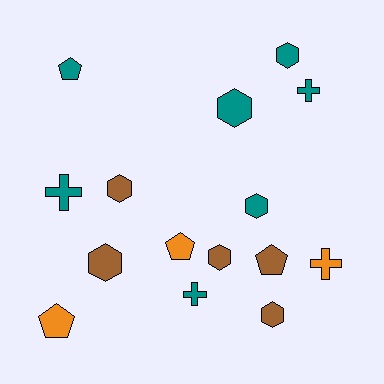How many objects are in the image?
There are 15 objects.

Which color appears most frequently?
Teal, with 7 objects.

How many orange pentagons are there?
There are 2 orange pentagons.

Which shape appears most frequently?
Hexagon, with 7 objects.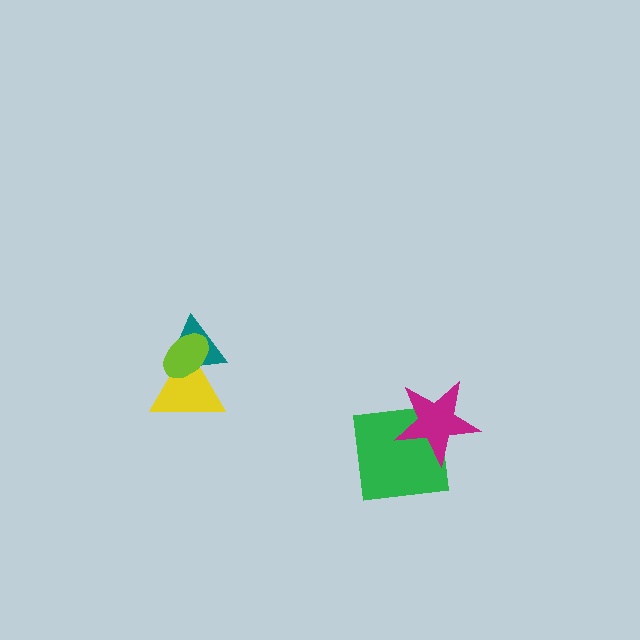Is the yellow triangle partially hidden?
Yes, it is partially covered by another shape.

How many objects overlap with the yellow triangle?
2 objects overlap with the yellow triangle.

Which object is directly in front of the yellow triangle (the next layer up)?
The teal triangle is directly in front of the yellow triangle.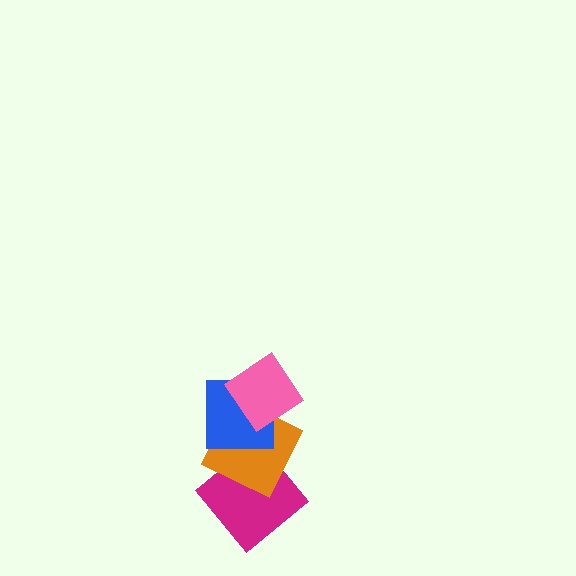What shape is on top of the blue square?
The pink diamond is on top of the blue square.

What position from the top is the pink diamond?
The pink diamond is 1st from the top.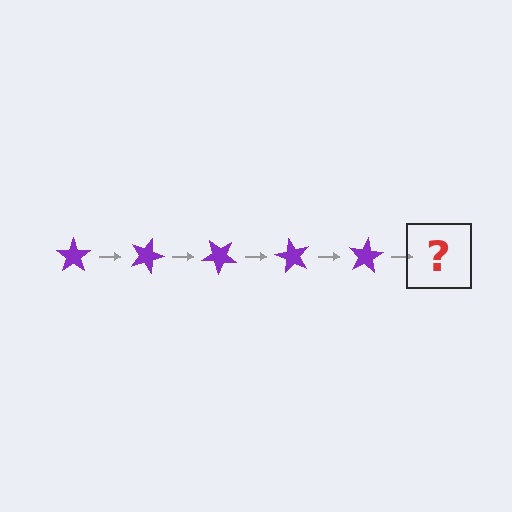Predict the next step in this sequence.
The next step is a purple star rotated 100 degrees.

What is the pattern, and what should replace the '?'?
The pattern is that the star rotates 20 degrees each step. The '?' should be a purple star rotated 100 degrees.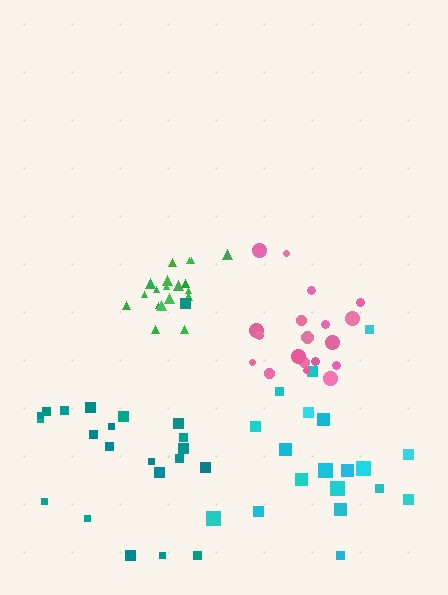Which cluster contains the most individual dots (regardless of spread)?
Teal (22).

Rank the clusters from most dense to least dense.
green, pink, teal, cyan.